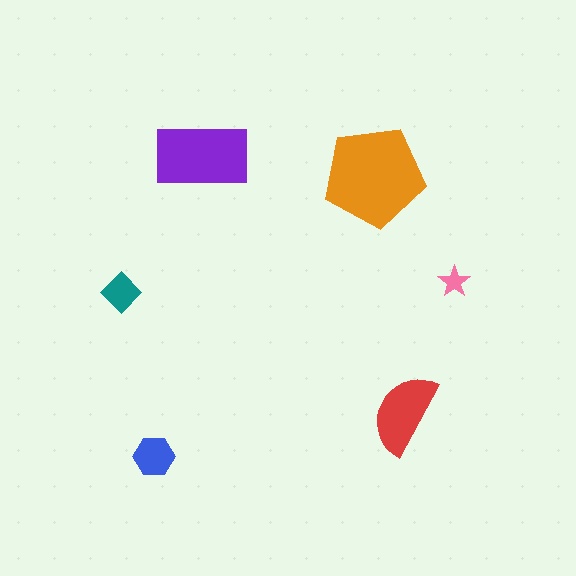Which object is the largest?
The orange pentagon.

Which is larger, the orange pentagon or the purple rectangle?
The orange pentagon.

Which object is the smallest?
The pink star.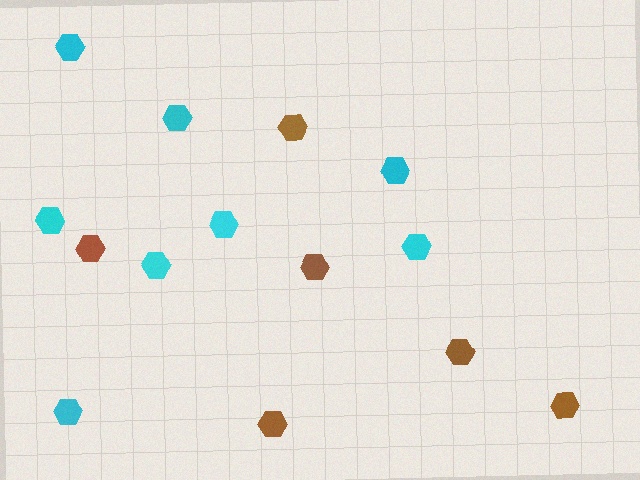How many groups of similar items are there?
There are 2 groups: one group of brown hexagons (6) and one group of cyan hexagons (8).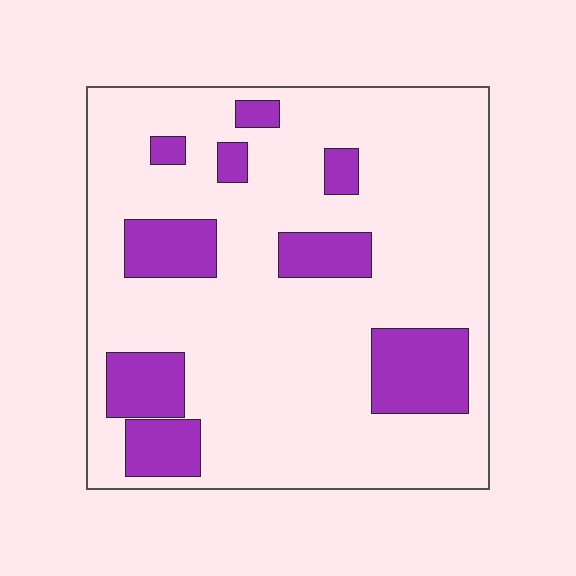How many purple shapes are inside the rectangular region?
9.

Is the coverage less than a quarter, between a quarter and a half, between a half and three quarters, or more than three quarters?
Less than a quarter.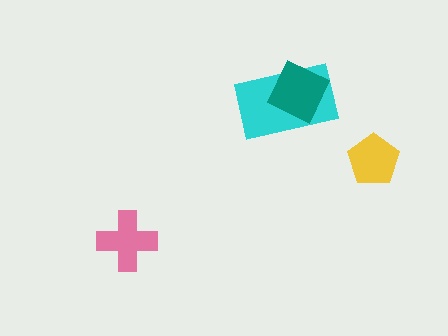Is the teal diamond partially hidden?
No, no other shape covers it.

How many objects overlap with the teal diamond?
1 object overlaps with the teal diamond.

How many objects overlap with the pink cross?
0 objects overlap with the pink cross.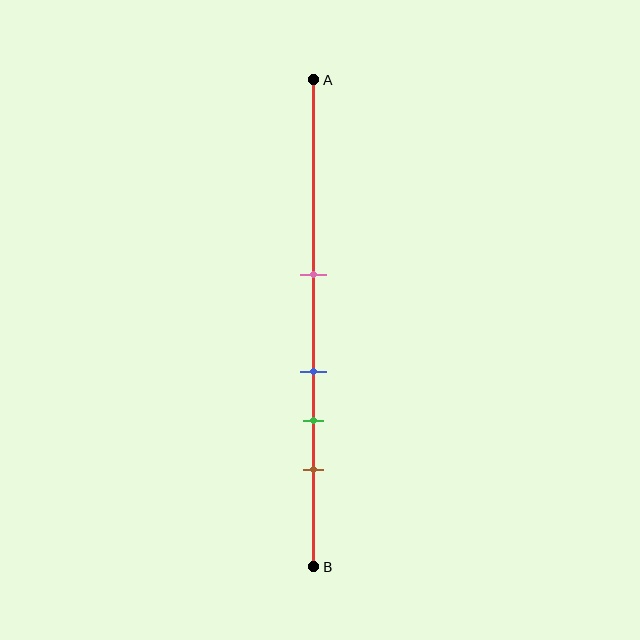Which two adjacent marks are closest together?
The blue and green marks are the closest adjacent pair.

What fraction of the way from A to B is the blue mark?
The blue mark is approximately 60% (0.6) of the way from A to B.